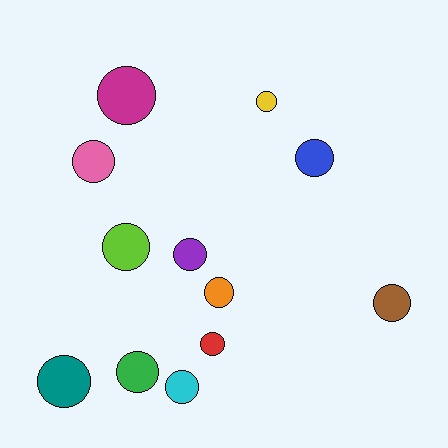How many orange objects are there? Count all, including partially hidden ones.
There is 1 orange object.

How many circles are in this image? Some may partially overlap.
There are 12 circles.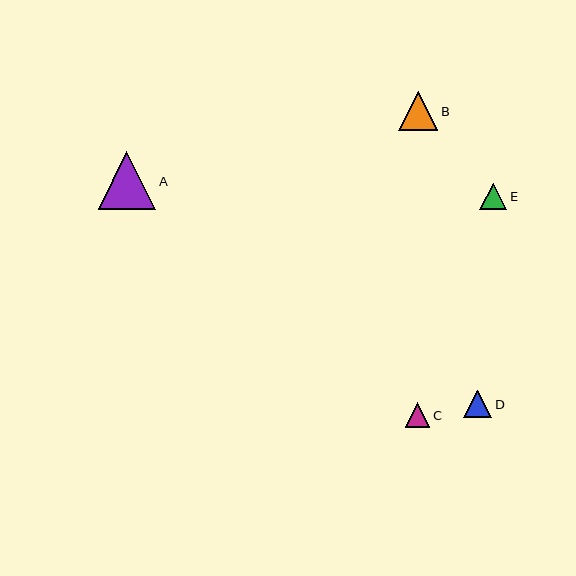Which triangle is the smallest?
Triangle C is the smallest with a size of approximately 25 pixels.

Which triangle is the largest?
Triangle A is the largest with a size of approximately 57 pixels.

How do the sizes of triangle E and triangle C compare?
Triangle E and triangle C are approximately the same size.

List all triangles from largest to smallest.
From largest to smallest: A, B, D, E, C.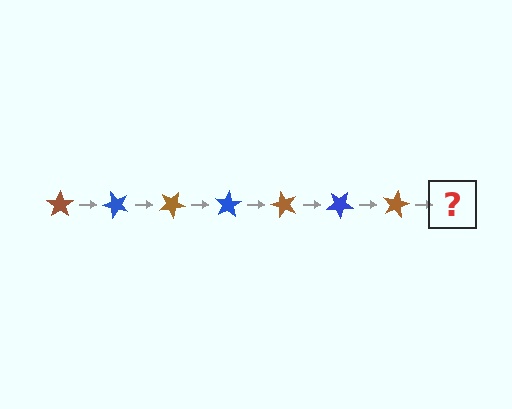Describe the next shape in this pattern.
It should be a blue star, rotated 350 degrees from the start.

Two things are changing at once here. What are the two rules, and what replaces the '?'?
The two rules are that it rotates 50 degrees each step and the color cycles through brown and blue. The '?' should be a blue star, rotated 350 degrees from the start.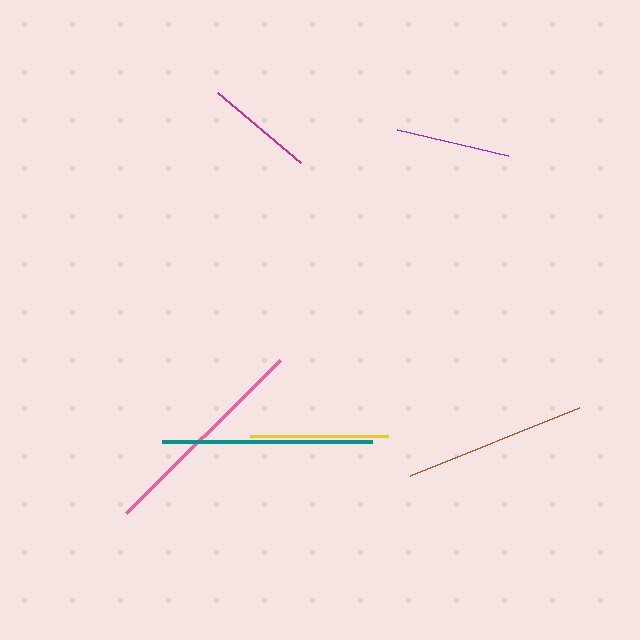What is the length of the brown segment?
The brown segment is approximately 182 pixels long.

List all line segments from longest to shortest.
From longest to shortest: pink, teal, brown, yellow, purple, magenta.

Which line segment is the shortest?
The magenta line is the shortest at approximately 108 pixels.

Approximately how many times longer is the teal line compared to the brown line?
The teal line is approximately 1.2 times the length of the brown line.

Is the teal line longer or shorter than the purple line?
The teal line is longer than the purple line.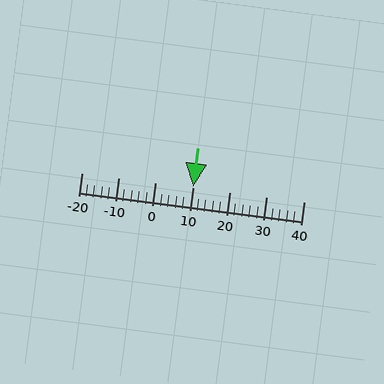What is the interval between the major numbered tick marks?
The major tick marks are spaced 10 units apart.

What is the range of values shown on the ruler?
The ruler shows values from -20 to 40.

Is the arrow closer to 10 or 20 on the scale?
The arrow is closer to 10.